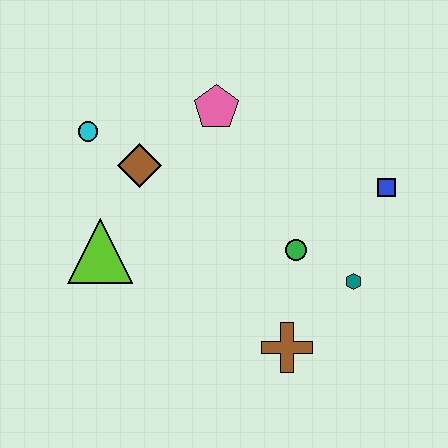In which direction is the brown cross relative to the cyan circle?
The brown cross is below the cyan circle.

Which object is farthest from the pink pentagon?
The brown cross is farthest from the pink pentagon.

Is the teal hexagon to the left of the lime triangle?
No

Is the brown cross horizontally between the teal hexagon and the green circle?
No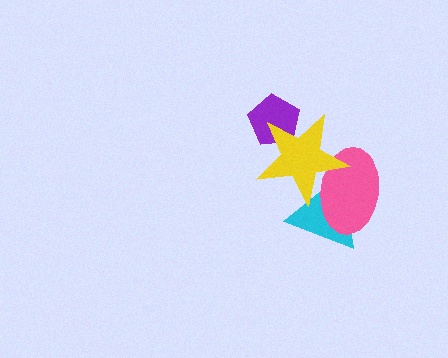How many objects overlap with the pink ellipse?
2 objects overlap with the pink ellipse.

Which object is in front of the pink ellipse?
The yellow star is in front of the pink ellipse.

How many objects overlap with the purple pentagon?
1 object overlaps with the purple pentagon.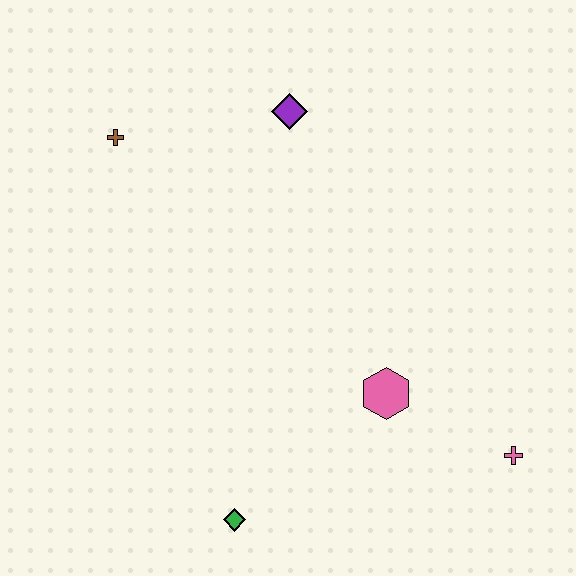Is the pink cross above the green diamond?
Yes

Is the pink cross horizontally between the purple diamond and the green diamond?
No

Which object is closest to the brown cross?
The purple diamond is closest to the brown cross.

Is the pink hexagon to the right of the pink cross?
No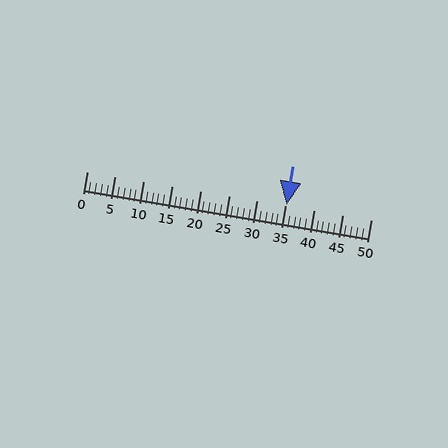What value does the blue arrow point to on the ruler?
The blue arrow points to approximately 35.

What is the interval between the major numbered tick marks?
The major tick marks are spaced 5 units apart.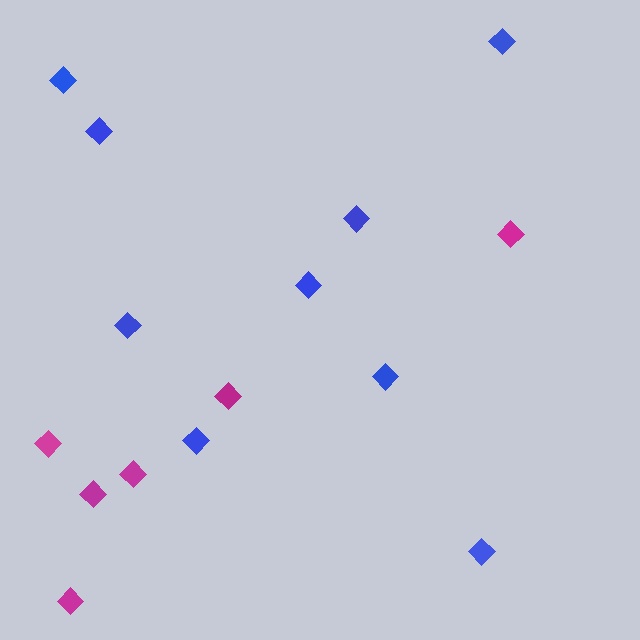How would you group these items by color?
There are 2 groups: one group of blue diamonds (9) and one group of magenta diamonds (6).